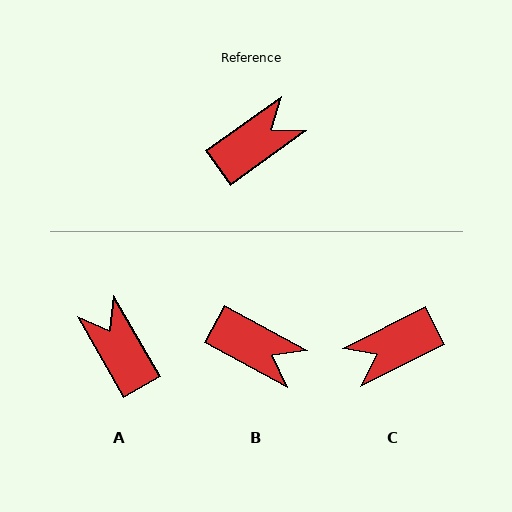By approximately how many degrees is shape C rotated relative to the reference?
Approximately 171 degrees counter-clockwise.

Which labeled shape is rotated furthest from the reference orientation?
C, about 171 degrees away.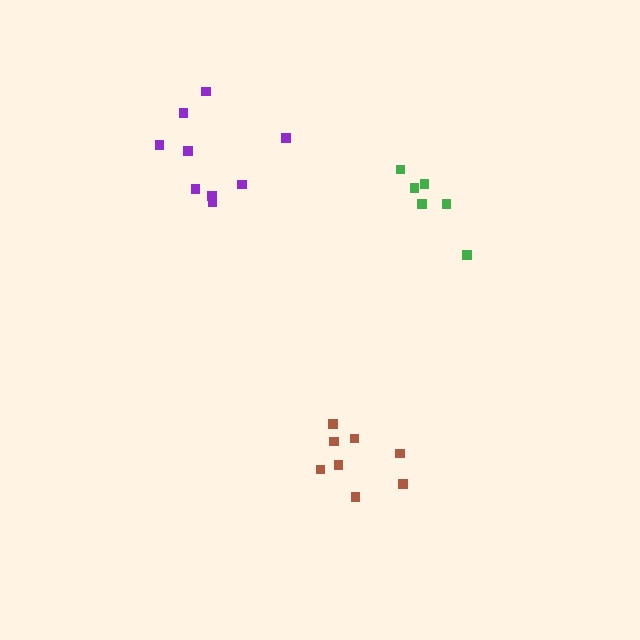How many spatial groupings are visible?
There are 3 spatial groupings.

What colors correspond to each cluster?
The clusters are colored: brown, green, purple.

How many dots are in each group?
Group 1: 8 dots, Group 2: 6 dots, Group 3: 9 dots (23 total).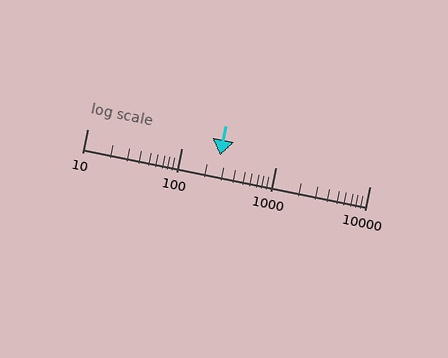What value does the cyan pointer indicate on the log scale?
The pointer indicates approximately 260.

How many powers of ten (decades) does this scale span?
The scale spans 3 decades, from 10 to 10000.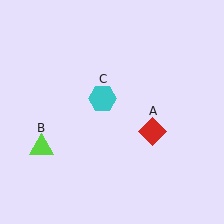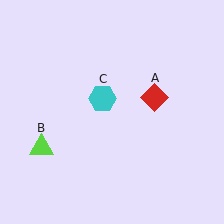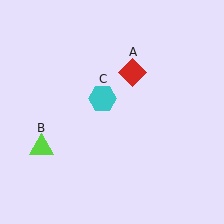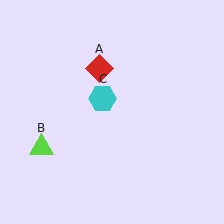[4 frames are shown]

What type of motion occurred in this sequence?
The red diamond (object A) rotated counterclockwise around the center of the scene.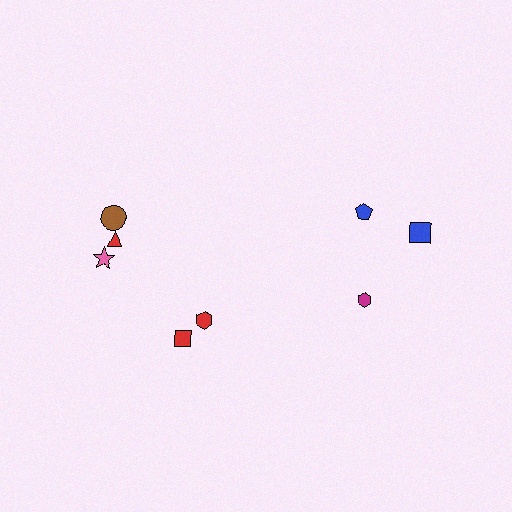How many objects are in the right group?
There are 3 objects.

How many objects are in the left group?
There are 5 objects.